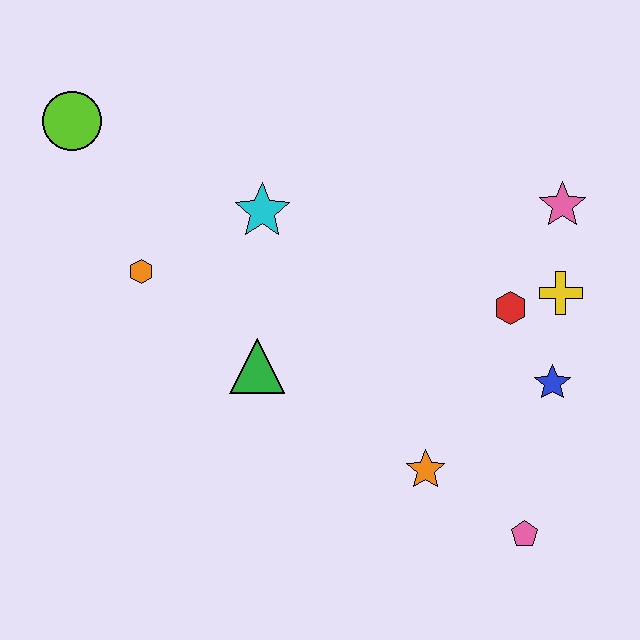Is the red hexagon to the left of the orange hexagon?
No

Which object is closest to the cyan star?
The orange hexagon is closest to the cyan star.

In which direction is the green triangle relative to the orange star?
The green triangle is to the left of the orange star.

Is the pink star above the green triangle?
Yes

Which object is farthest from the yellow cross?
The lime circle is farthest from the yellow cross.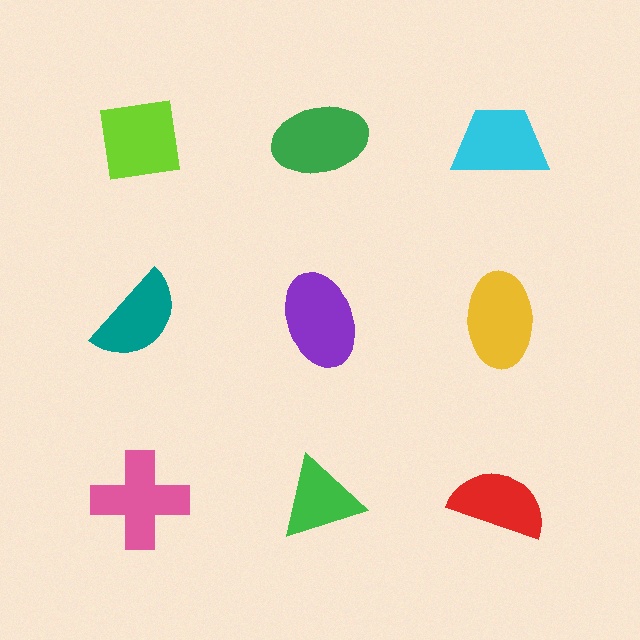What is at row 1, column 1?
A lime square.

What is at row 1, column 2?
A green ellipse.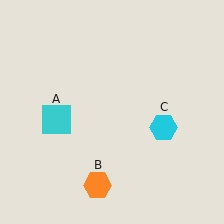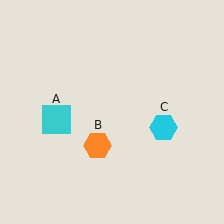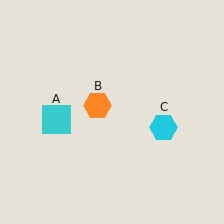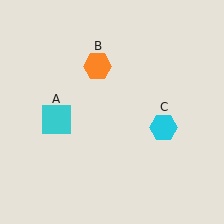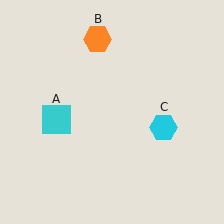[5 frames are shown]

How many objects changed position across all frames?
1 object changed position: orange hexagon (object B).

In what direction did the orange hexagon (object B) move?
The orange hexagon (object B) moved up.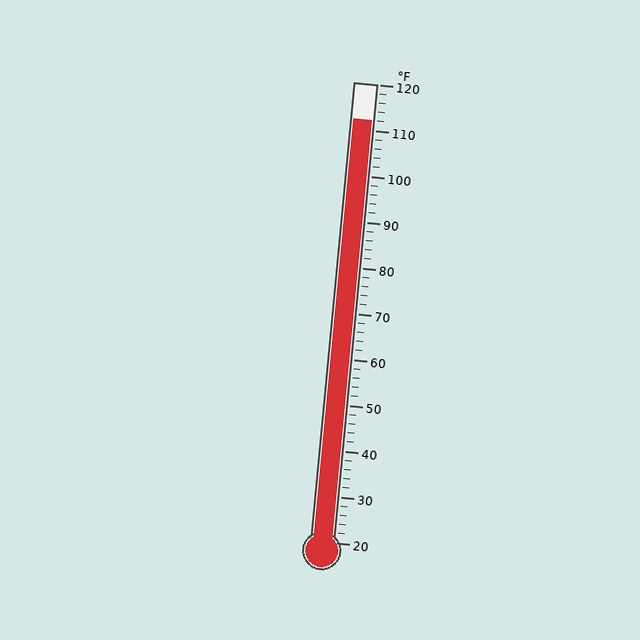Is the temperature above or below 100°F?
The temperature is above 100°F.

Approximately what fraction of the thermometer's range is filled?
The thermometer is filled to approximately 90% of its range.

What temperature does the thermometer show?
The thermometer shows approximately 112°F.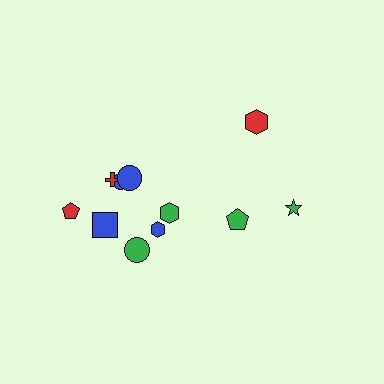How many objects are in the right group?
There are 3 objects.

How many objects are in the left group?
There are 8 objects.